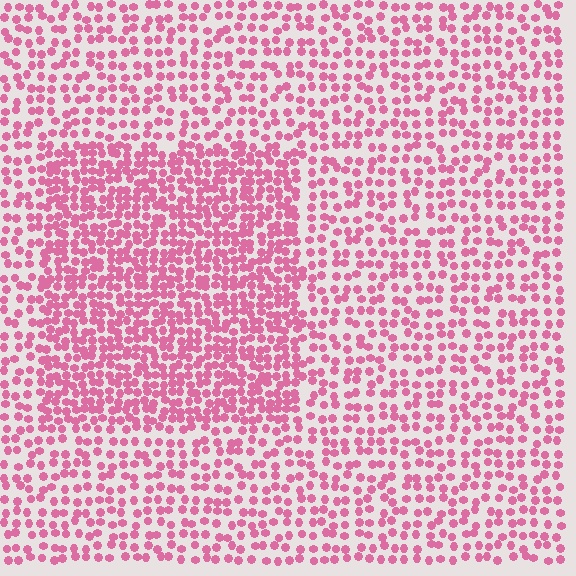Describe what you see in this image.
The image contains small pink elements arranged at two different densities. A rectangle-shaped region is visible where the elements are more densely packed than the surrounding area.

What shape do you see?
I see a rectangle.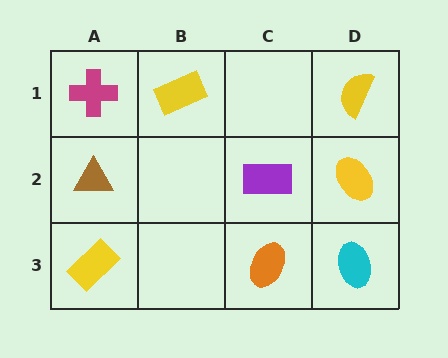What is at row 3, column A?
A yellow rectangle.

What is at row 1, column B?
A yellow rectangle.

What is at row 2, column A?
A brown triangle.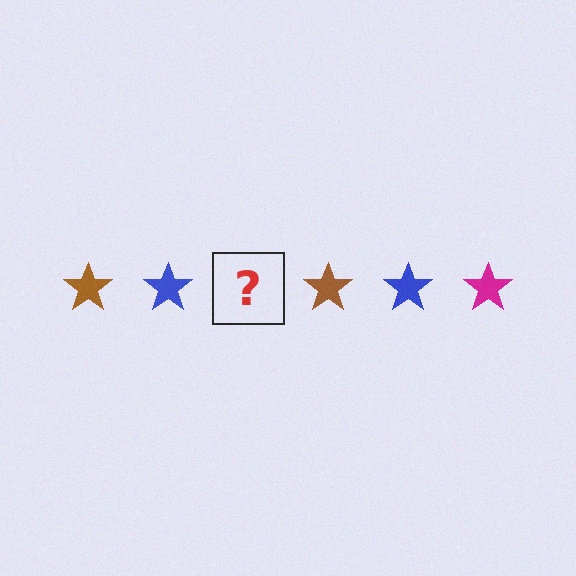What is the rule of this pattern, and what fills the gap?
The rule is that the pattern cycles through brown, blue, magenta stars. The gap should be filled with a magenta star.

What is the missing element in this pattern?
The missing element is a magenta star.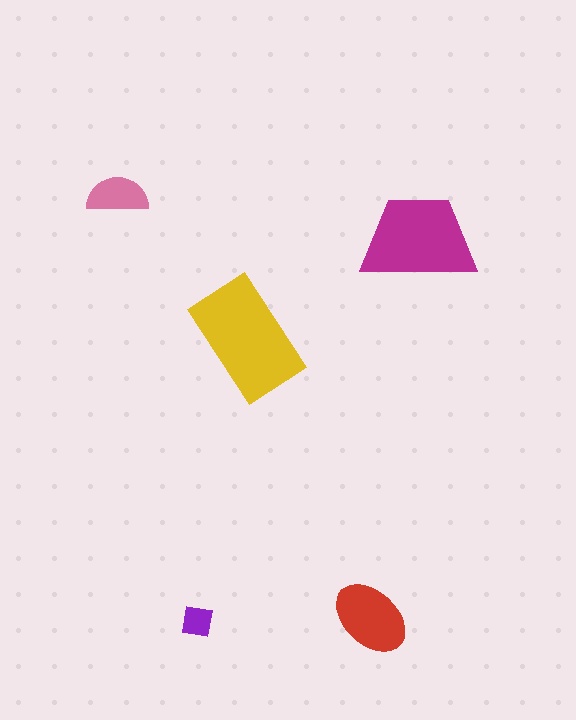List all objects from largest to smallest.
The yellow rectangle, the magenta trapezoid, the red ellipse, the pink semicircle, the purple square.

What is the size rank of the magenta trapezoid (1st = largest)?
2nd.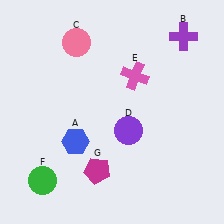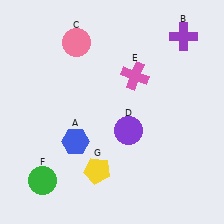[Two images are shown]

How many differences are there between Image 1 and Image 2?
There is 1 difference between the two images.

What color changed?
The pentagon (G) changed from magenta in Image 1 to yellow in Image 2.